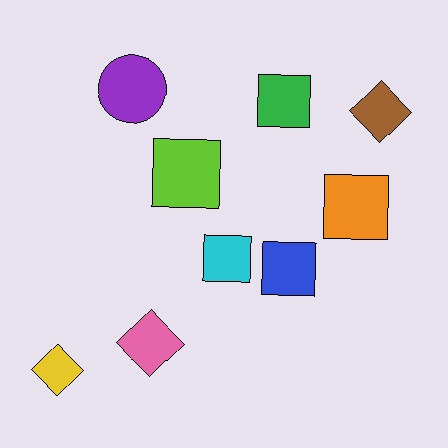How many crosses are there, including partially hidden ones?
There are no crosses.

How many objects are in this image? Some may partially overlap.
There are 9 objects.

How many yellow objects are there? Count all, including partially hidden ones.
There is 1 yellow object.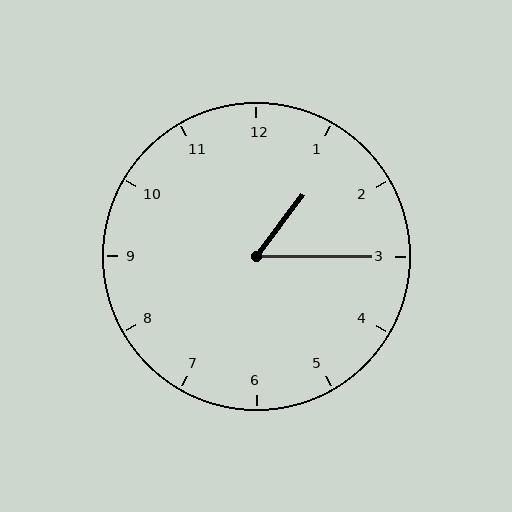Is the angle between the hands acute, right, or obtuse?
It is acute.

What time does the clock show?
1:15.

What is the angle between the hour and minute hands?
Approximately 52 degrees.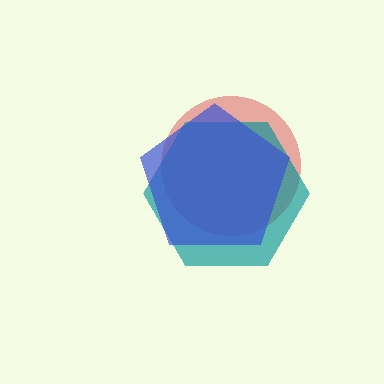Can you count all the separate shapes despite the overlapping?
Yes, there are 3 separate shapes.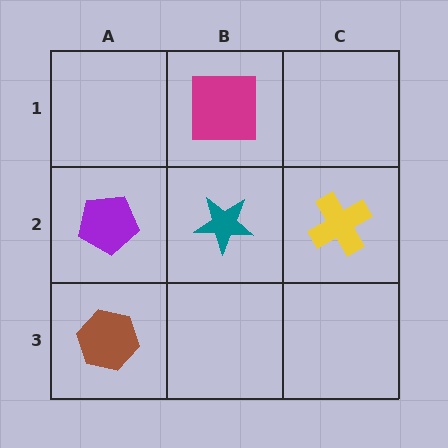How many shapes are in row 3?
1 shape.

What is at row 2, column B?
A teal star.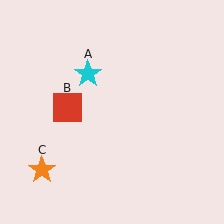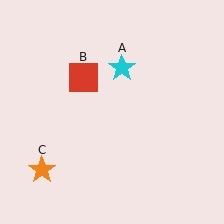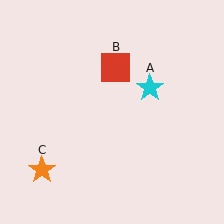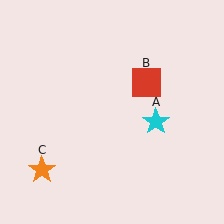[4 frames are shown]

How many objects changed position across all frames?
2 objects changed position: cyan star (object A), red square (object B).